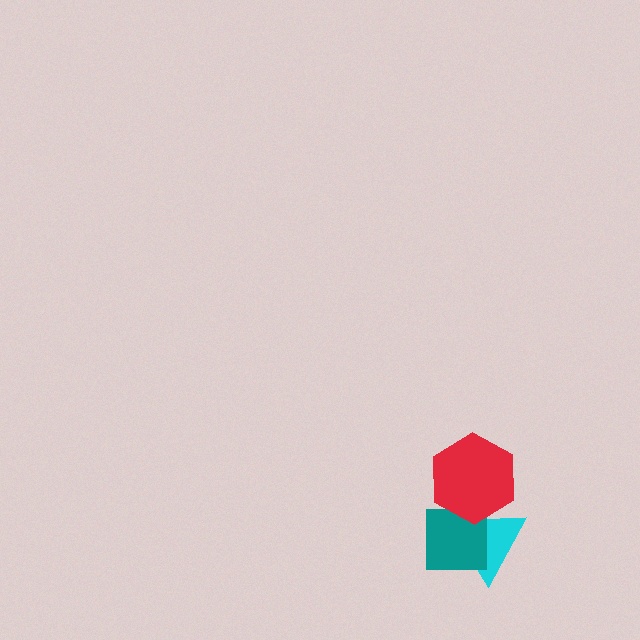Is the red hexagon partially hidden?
No, no other shape covers it.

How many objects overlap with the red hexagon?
2 objects overlap with the red hexagon.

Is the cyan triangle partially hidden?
Yes, it is partially covered by another shape.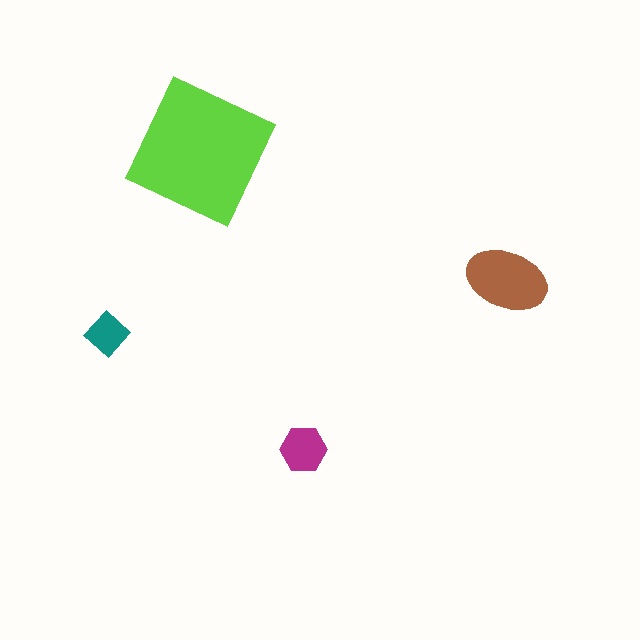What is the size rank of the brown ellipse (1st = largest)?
2nd.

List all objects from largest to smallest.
The lime square, the brown ellipse, the magenta hexagon, the teal diamond.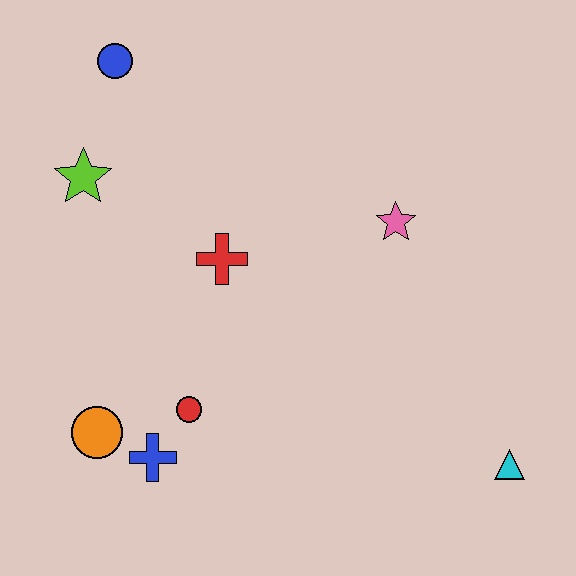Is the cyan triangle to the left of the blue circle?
No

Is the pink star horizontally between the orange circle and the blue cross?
No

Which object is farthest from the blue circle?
The cyan triangle is farthest from the blue circle.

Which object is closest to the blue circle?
The lime star is closest to the blue circle.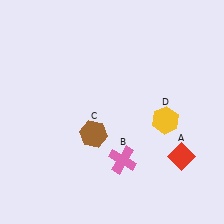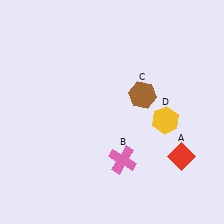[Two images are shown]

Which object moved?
The brown hexagon (C) moved right.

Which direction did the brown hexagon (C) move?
The brown hexagon (C) moved right.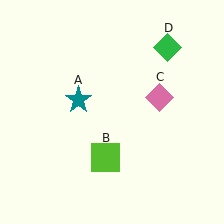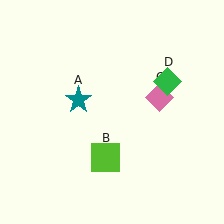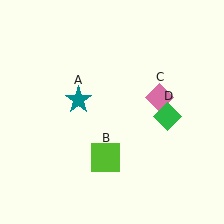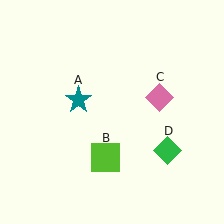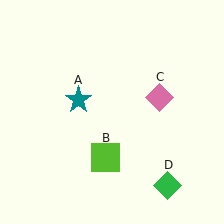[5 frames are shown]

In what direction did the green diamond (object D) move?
The green diamond (object D) moved down.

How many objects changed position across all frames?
1 object changed position: green diamond (object D).